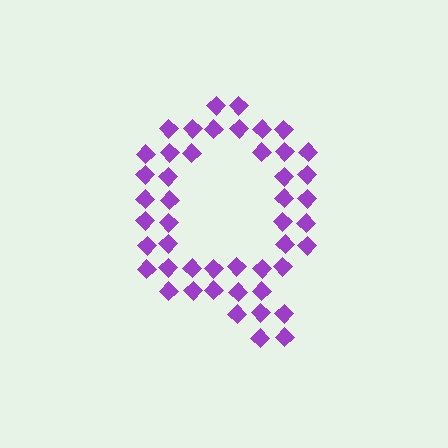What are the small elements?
The small elements are diamonds.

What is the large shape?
The large shape is the letter Q.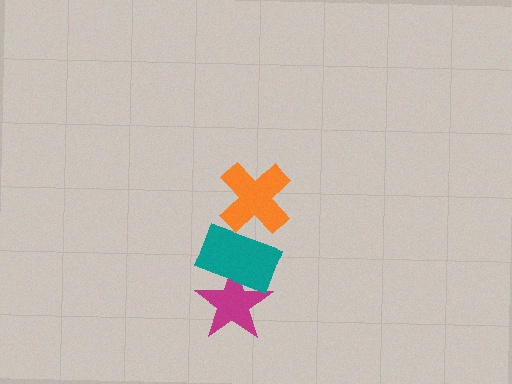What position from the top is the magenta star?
The magenta star is 3rd from the top.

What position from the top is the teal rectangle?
The teal rectangle is 2nd from the top.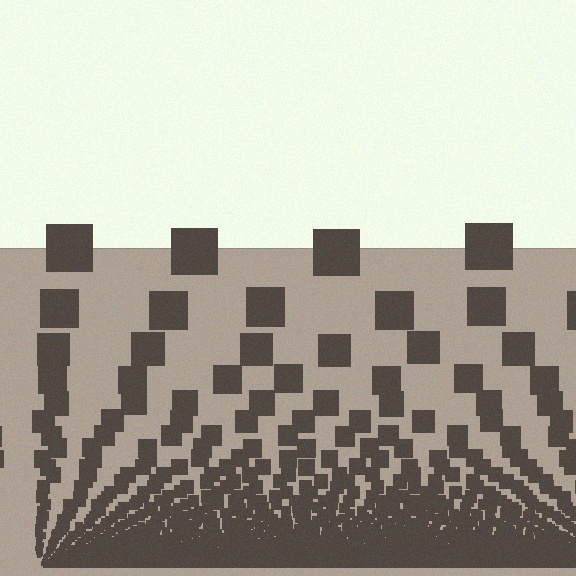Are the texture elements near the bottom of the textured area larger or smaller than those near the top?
Smaller. The gradient is inverted — elements near the bottom are smaller and denser.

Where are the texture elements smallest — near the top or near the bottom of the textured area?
Near the bottom.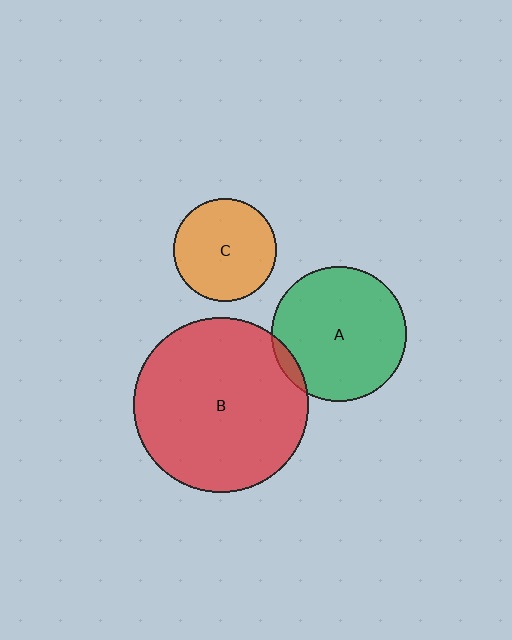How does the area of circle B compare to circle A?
Approximately 1.7 times.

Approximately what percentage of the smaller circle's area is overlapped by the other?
Approximately 5%.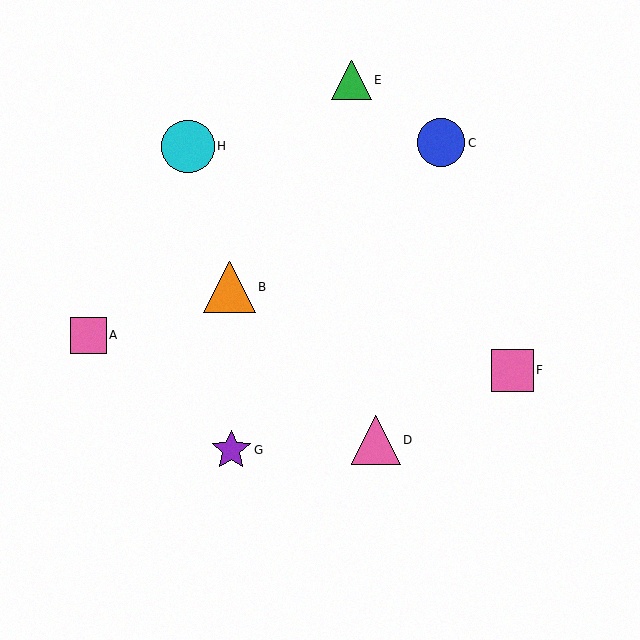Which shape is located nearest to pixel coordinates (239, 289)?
The orange triangle (labeled B) at (229, 287) is nearest to that location.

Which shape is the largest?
The cyan circle (labeled H) is the largest.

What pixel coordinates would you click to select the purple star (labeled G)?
Click at (231, 450) to select the purple star G.